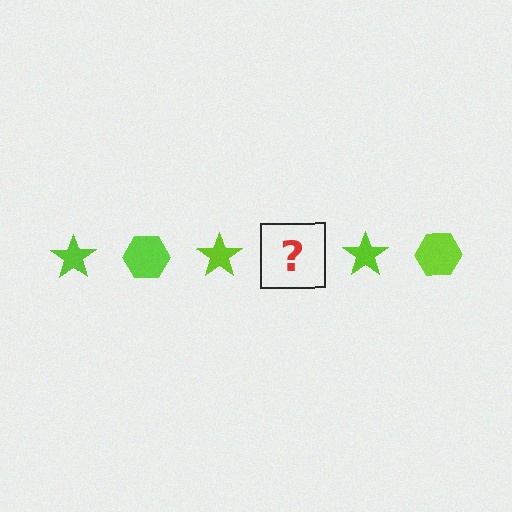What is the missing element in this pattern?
The missing element is a lime hexagon.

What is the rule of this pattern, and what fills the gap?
The rule is that the pattern cycles through star, hexagon shapes in lime. The gap should be filled with a lime hexagon.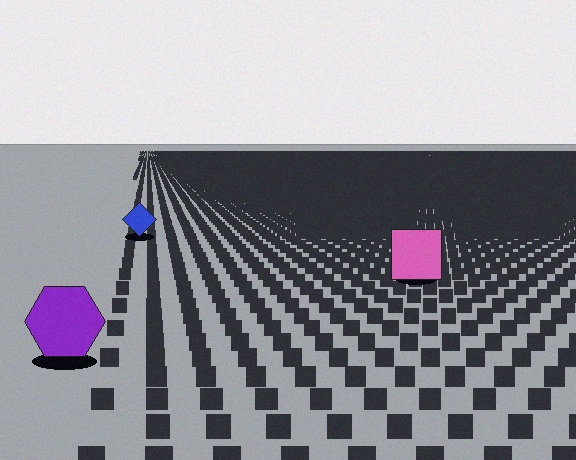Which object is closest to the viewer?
The purple hexagon is closest. The texture marks near it are larger and more spread out.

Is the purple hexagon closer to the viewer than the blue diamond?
Yes. The purple hexagon is closer — you can tell from the texture gradient: the ground texture is coarser near it.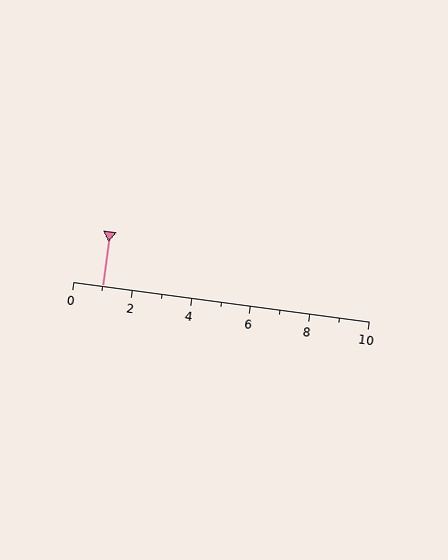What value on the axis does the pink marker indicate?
The marker indicates approximately 1.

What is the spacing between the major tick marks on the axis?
The major ticks are spaced 2 apart.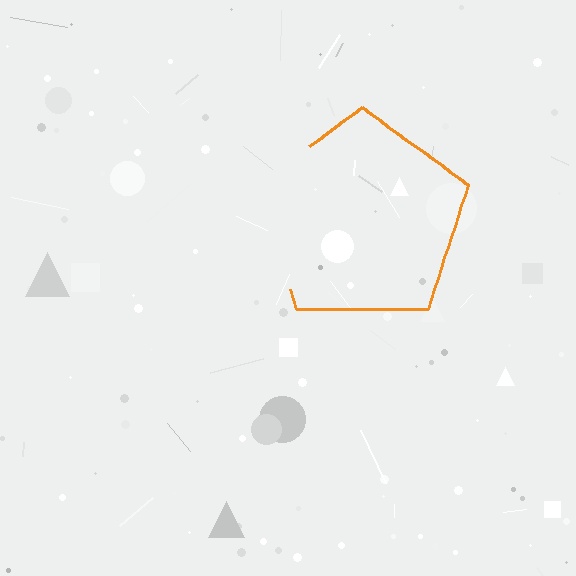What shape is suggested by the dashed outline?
The dashed outline suggests a pentagon.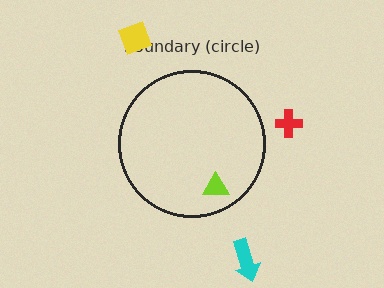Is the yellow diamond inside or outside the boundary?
Outside.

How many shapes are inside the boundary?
1 inside, 3 outside.